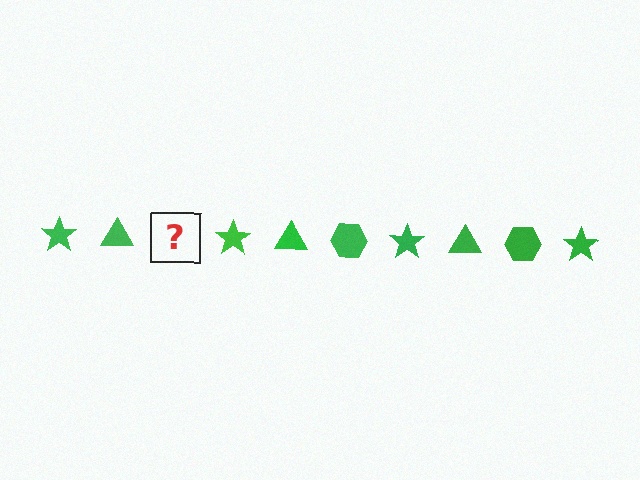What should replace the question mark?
The question mark should be replaced with a green hexagon.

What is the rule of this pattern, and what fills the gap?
The rule is that the pattern cycles through star, triangle, hexagon shapes in green. The gap should be filled with a green hexagon.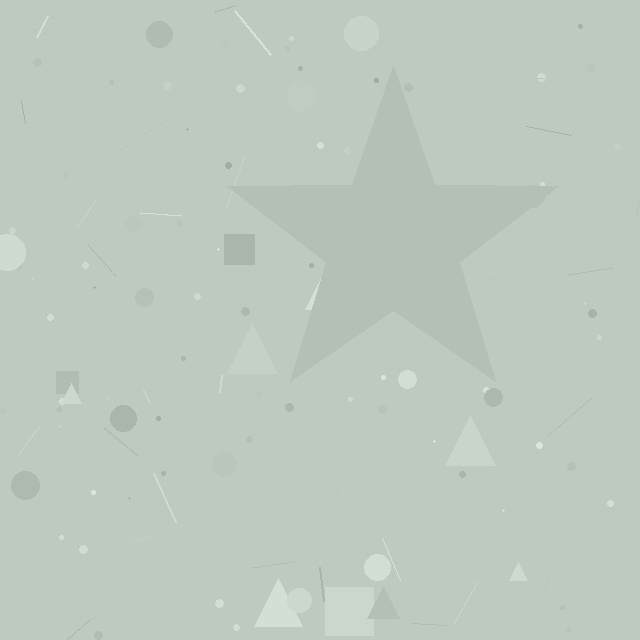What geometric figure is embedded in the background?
A star is embedded in the background.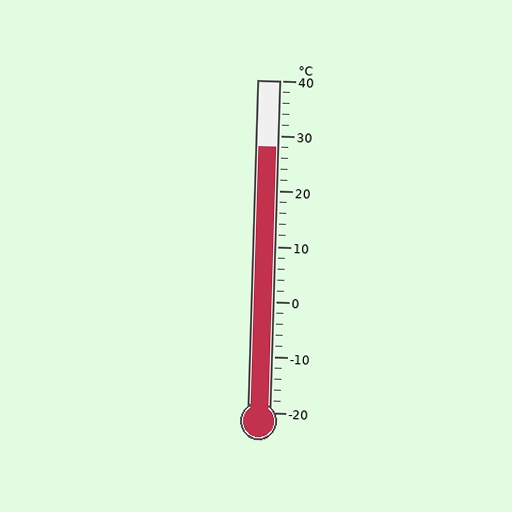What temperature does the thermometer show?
The thermometer shows approximately 28°C.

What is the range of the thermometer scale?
The thermometer scale ranges from -20°C to 40°C.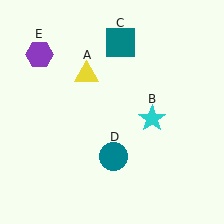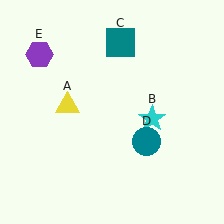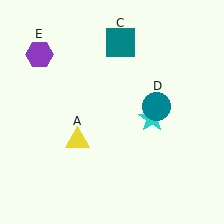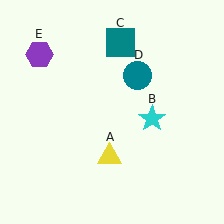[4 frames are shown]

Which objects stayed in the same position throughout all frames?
Cyan star (object B) and teal square (object C) and purple hexagon (object E) remained stationary.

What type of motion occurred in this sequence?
The yellow triangle (object A), teal circle (object D) rotated counterclockwise around the center of the scene.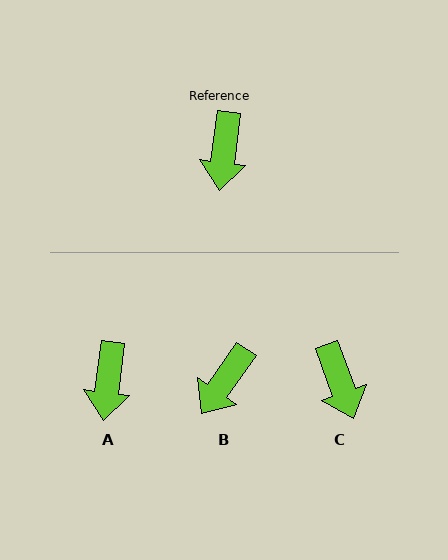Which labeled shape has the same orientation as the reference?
A.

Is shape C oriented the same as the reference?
No, it is off by about 27 degrees.